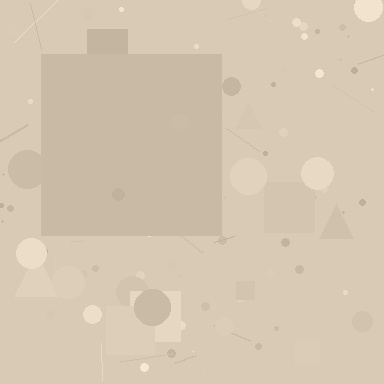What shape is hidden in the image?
A square is hidden in the image.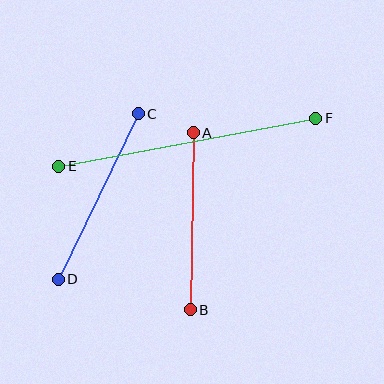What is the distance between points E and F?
The distance is approximately 261 pixels.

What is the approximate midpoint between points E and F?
The midpoint is at approximately (187, 142) pixels.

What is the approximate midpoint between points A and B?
The midpoint is at approximately (192, 221) pixels.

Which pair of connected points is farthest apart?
Points E and F are farthest apart.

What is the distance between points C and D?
The distance is approximately 184 pixels.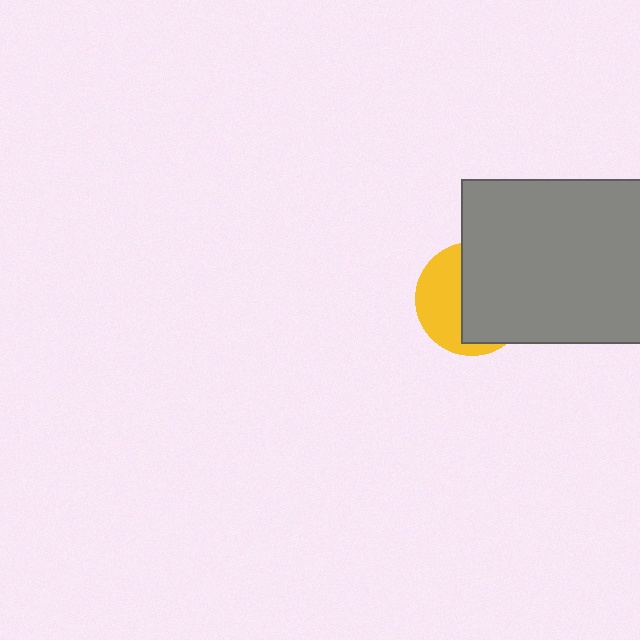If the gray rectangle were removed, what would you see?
You would see the complete yellow circle.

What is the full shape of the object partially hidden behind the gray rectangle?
The partially hidden object is a yellow circle.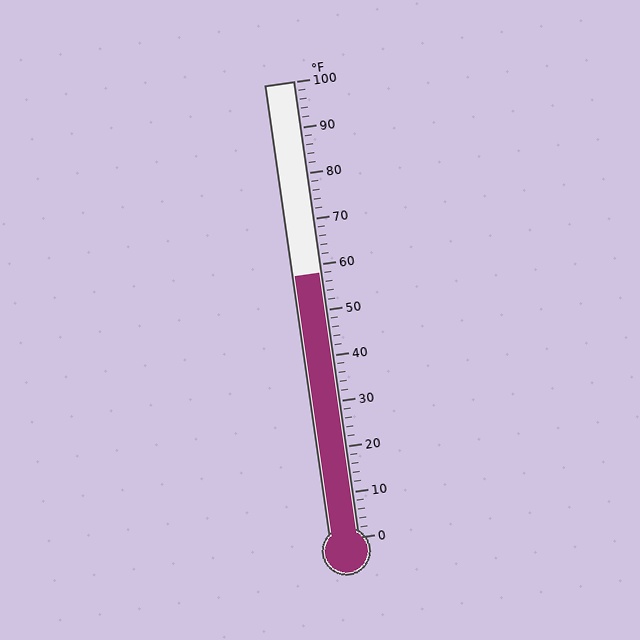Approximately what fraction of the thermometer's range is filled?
The thermometer is filled to approximately 60% of its range.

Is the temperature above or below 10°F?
The temperature is above 10°F.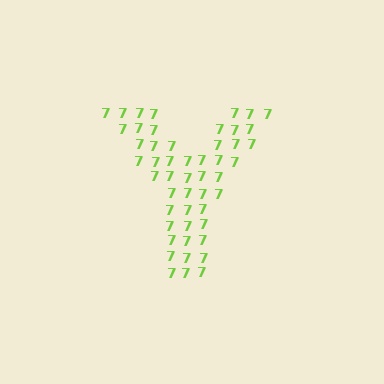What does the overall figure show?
The overall figure shows the letter Y.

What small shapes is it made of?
It is made of small digit 7's.